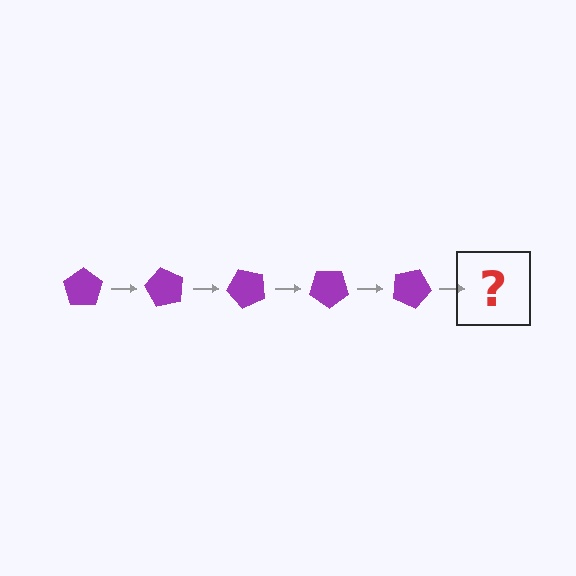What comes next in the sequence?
The next element should be a purple pentagon rotated 300 degrees.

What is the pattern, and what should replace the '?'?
The pattern is that the pentagon rotates 60 degrees each step. The '?' should be a purple pentagon rotated 300 degrees.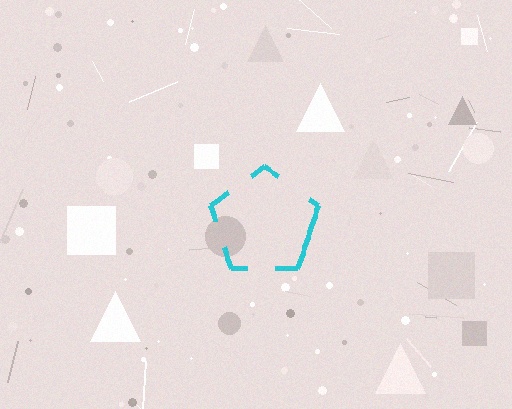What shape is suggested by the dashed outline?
The dashed outline suggests a pentagon.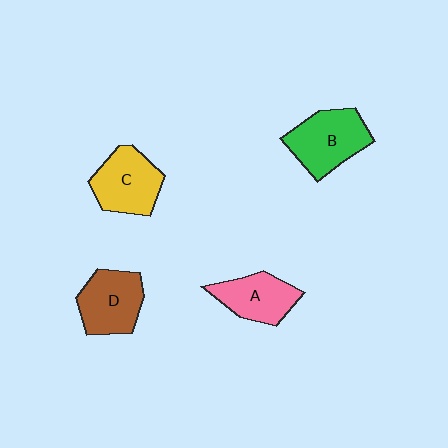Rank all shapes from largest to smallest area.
From largest to smallest: B (green), C (yellow), D (brown), A (pink).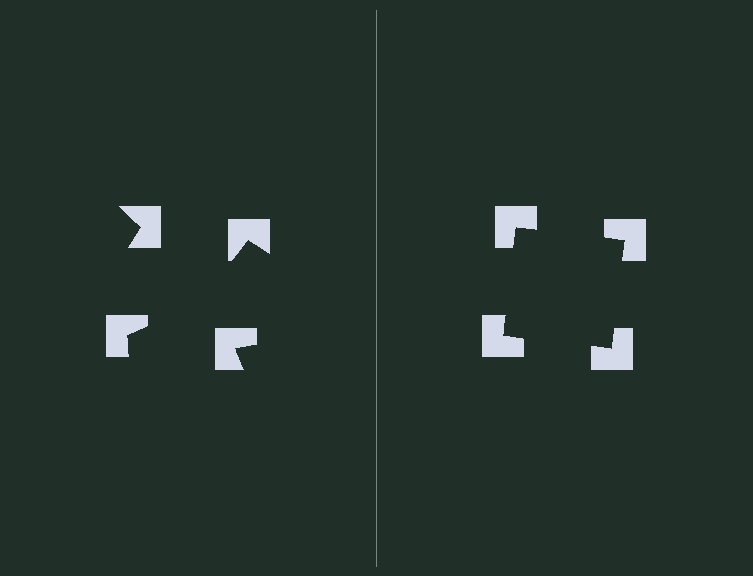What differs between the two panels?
The notched squares are positioned identically on both sides; only the wedge orientations differ. On the right they align to a square; on the left they are misaligned.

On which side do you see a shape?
An illusory square appears on the right side. On the left side the wedge cuts are rotated, so no coherent shape forms.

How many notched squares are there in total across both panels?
8 — 4 on each side.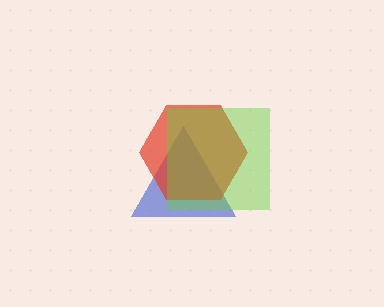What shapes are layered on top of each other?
The layered shapes are: a blue triangle, a red hexagon, a lime square.